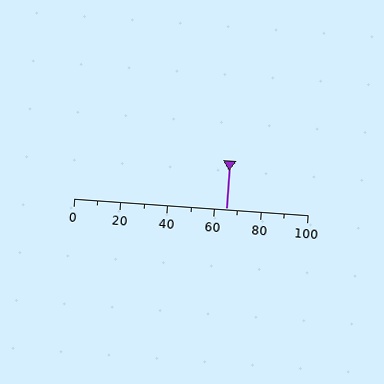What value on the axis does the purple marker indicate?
The marker indicates approximately 65.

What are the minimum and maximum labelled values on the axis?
The axis runs from 0 to 100.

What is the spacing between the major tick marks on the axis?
The major ticks are spaced 20 apart.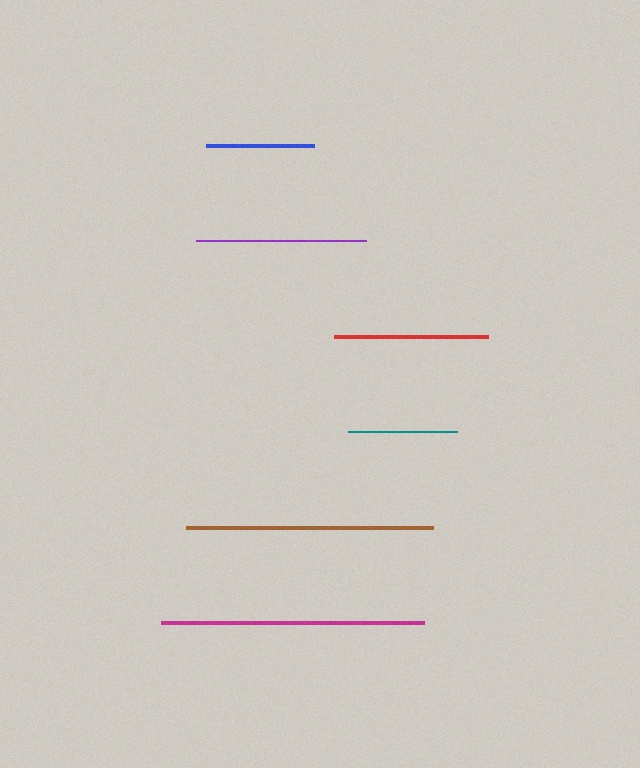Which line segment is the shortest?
The blue line is the shortest at approximately 108 pixels.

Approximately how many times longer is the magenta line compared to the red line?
The magenta line is approximately 1.7 times the length of the red line.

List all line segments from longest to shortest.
From longest to shortest: magenta, brown, purple, red, teal, blue.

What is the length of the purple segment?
The purple segment is approximately 170 pixels long.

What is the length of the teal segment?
The teal segment is approximately 109 pixels long.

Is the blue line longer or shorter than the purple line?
The purple line is longer than the blue line.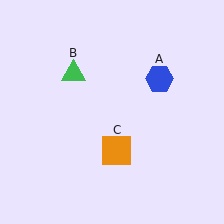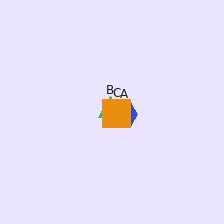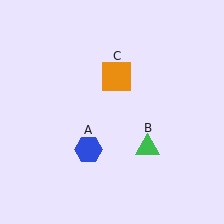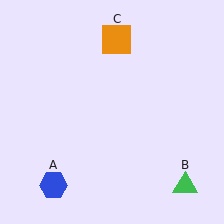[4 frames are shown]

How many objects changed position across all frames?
3 objects changed position: blue hexagon (object A), green triangle (object B), orange square (object C).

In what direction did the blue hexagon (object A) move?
The blue hexagon (object A) moved down and to the left.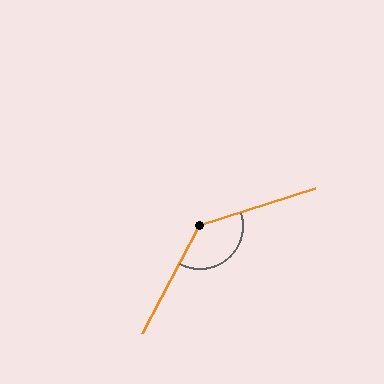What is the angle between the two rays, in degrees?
Approximately 135 degrees.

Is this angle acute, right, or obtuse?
It is obtuse.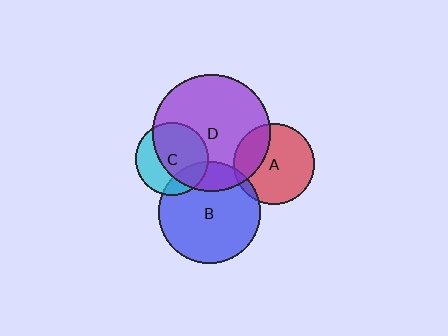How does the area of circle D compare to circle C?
Approximately 2.6 times.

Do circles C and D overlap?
Yes.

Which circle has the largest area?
Circle D (purple).